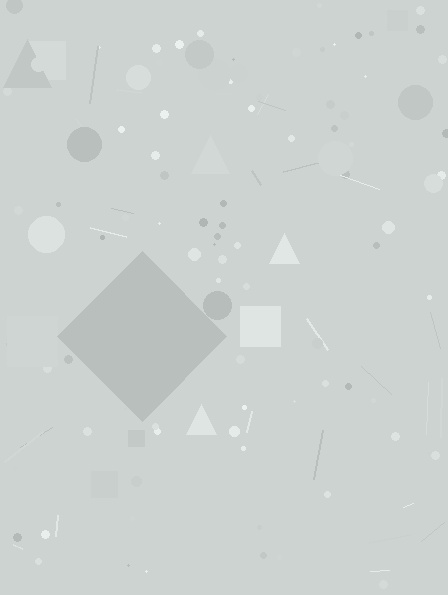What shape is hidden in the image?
A diamond is hidden in the image.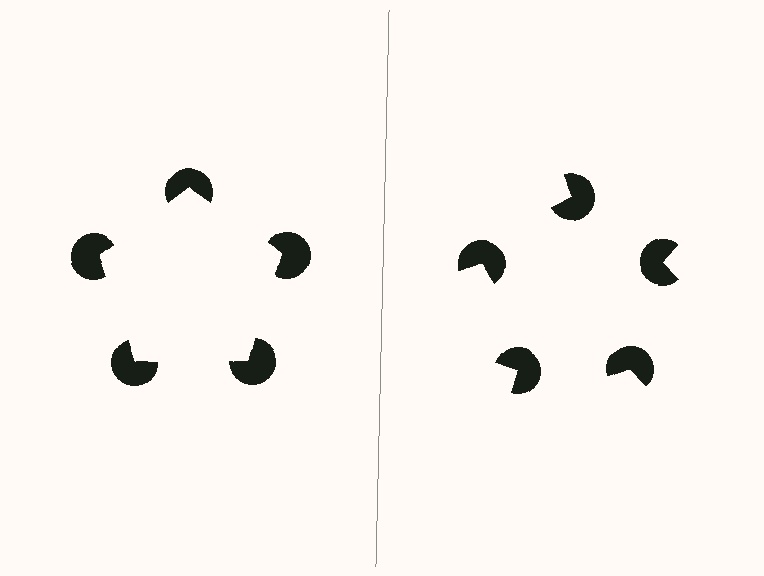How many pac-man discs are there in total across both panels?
10 — 5 on each side.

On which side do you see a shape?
An illusory pentagon appears on the left side. On the right side the wedge cuts are rotated, so no coherent shape forms.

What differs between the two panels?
The pac-man discs are positioned identically on both sides; only the wedge orientations differ. On the left they align to a pentagon; on the right they are misaligned.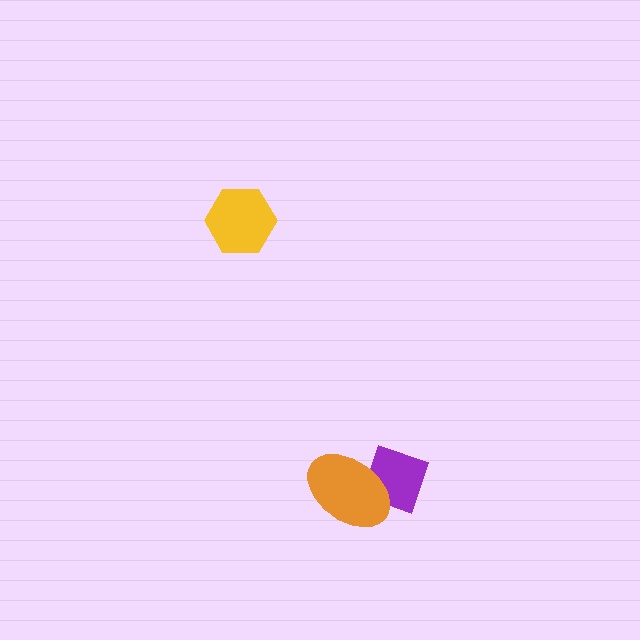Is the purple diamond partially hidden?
Yes, it is partially covered by another shape.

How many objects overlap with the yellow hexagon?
0 objects overlap with the yellow hexagon.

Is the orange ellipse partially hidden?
No, no other shape covers it.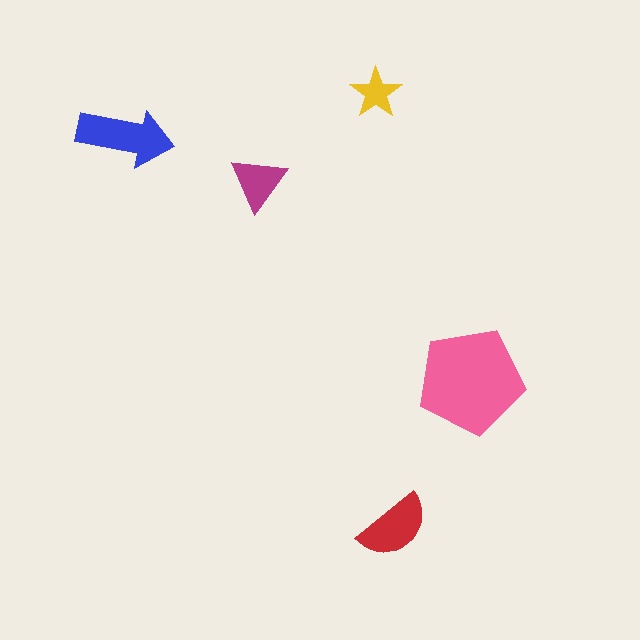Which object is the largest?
The pink pentagon.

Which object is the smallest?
The yellow star.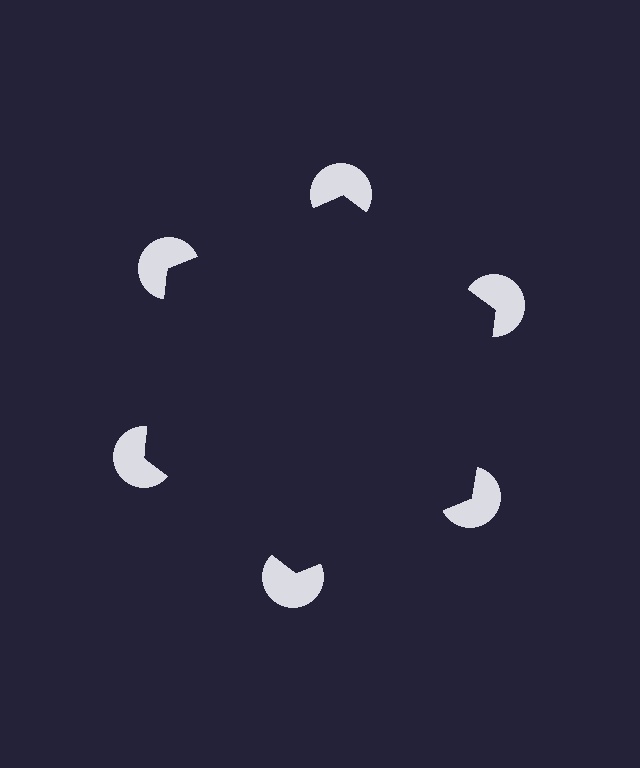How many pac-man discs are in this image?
There are 6 — one at each vertex of the illusory hexagon.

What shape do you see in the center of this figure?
An illusory hexagon — its edges are inferred from the aligned wedge cuts in the pac-man discs, not physically drawn.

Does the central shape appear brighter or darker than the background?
It typically appears slightly darker than the background, even though no actual brightness change is drawn.